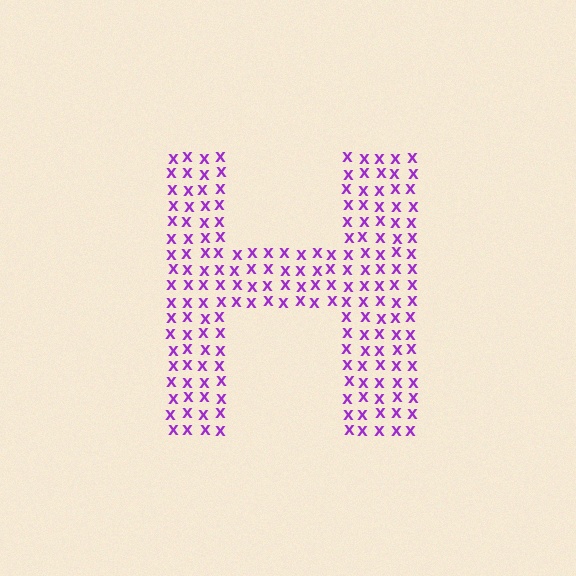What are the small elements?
The small elements are letter X's.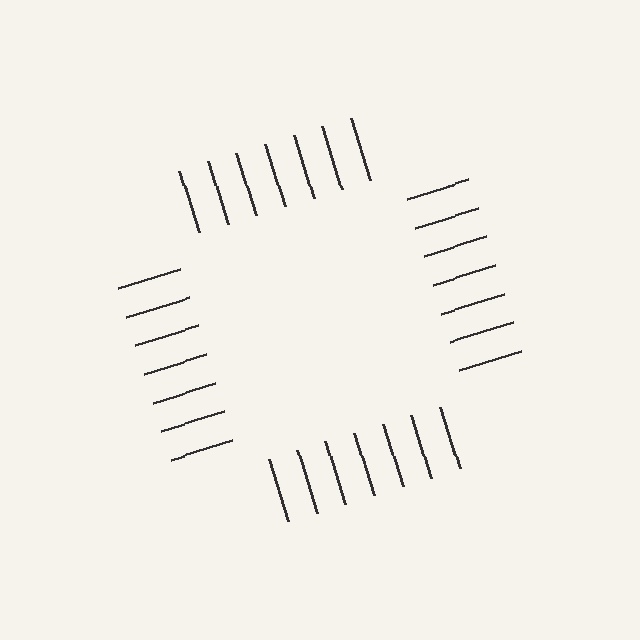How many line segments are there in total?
28 — 7 along each of the 4 edges.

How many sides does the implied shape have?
4 sides — the line-ends trace a square.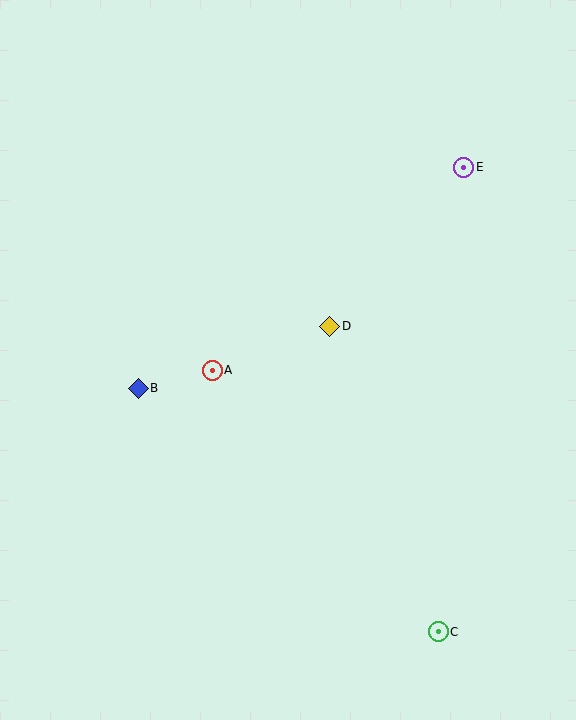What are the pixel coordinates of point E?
Point E is at (464, 167).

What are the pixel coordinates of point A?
Point A is at (212, 370).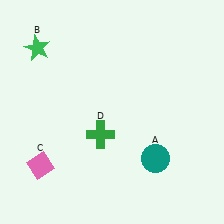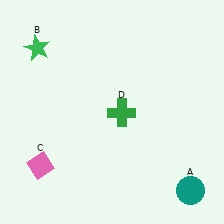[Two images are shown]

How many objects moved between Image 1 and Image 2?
2 objects moved between the two images.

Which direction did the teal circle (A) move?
The teal circle (A) moved right.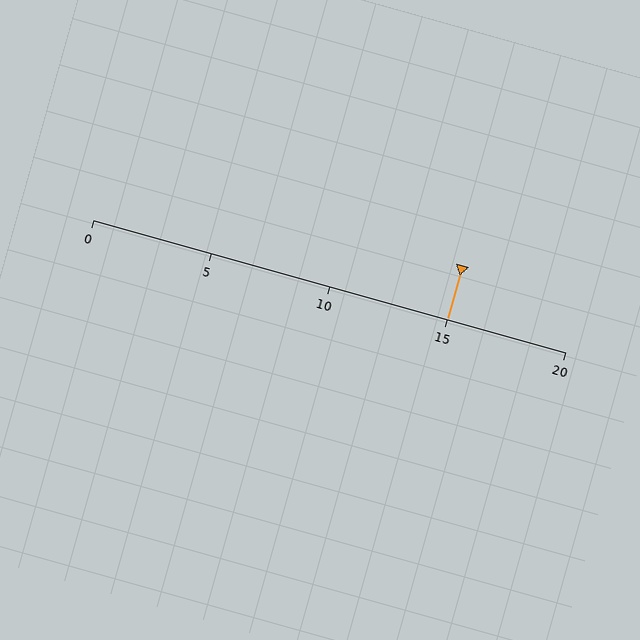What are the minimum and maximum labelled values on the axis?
The axis runs from 0 to 20.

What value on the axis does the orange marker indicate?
The marker indicates approximately 15.